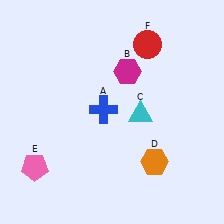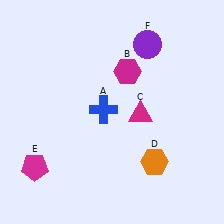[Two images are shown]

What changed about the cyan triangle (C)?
In Image 1, C is cyan. In Image 2, it changed to magenta.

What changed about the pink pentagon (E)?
In Image 1, E is pink. In Image 2, it changed to magenta.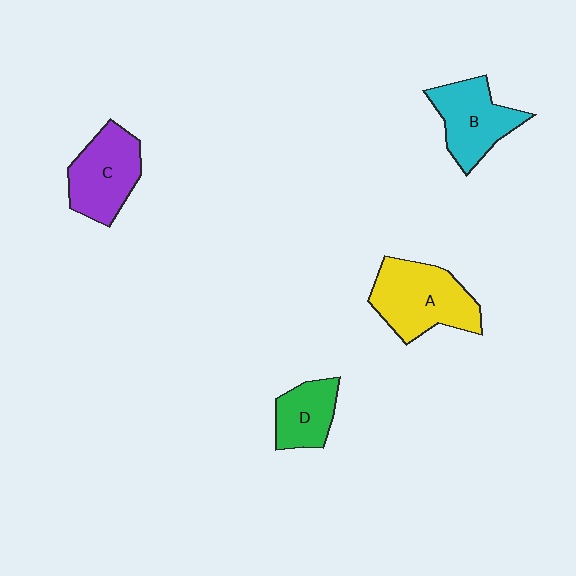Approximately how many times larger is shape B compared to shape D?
Approximately 1.4 times.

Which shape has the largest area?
Shape A (yellow).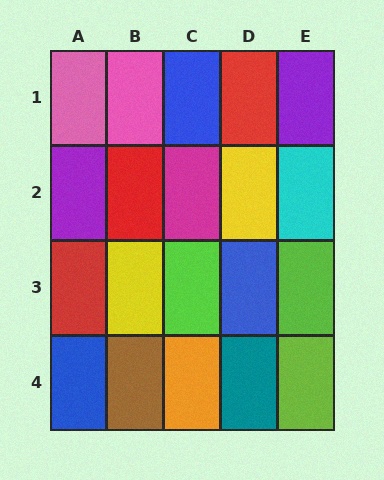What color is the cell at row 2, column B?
Red.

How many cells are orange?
1 cell is orange.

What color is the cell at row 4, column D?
Teal.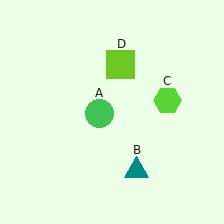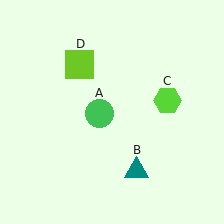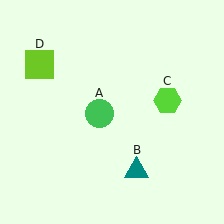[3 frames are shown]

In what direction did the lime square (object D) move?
The lime square (object D) moved left.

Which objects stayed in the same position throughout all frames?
Green circle (object A) and teal triangle (object B) and lime hexagon (object C) remained stationary.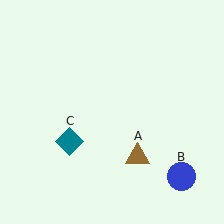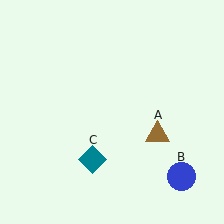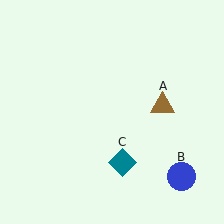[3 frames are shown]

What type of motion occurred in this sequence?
The brown triangle (object A), teal diamond (object C) rotated counterclockwise around the center of the scene.